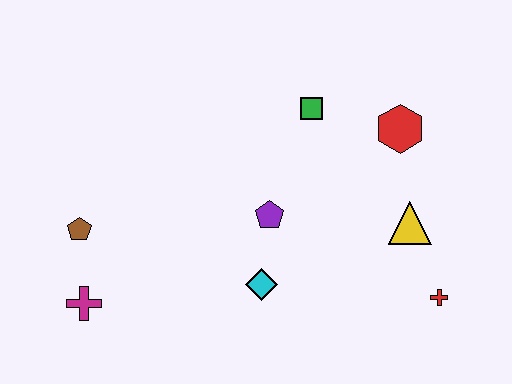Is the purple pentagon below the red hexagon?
Yes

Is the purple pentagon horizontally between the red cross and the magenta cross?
Yes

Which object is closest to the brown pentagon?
The magenta cross is closest to the brown pentagon.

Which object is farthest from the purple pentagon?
The magenta cross is farthest from the purple pentagon.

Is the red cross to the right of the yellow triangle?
Yes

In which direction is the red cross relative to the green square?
The red cross is below the green square.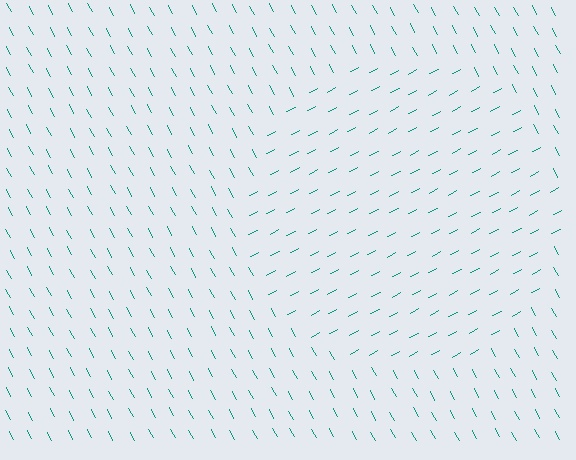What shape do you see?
I see a circle.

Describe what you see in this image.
The image is filled with small teal line segments. A circle region in the image has lines oriented differently from the surrounding lines, creating a visible texture boundary.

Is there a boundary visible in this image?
Yes, there is a texture boundary formed by a change in line orientation.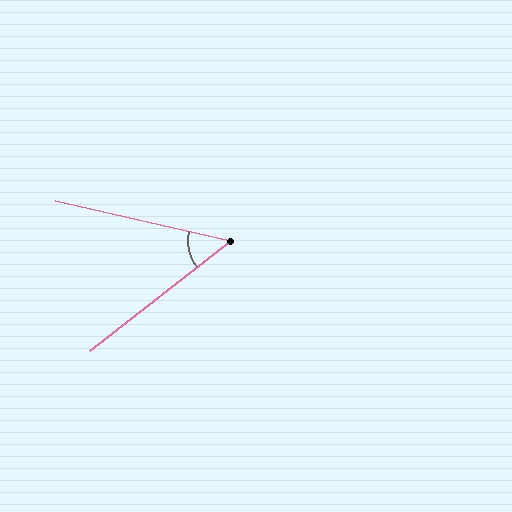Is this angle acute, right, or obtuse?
It is acute.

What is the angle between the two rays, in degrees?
Approximately 51 degrees.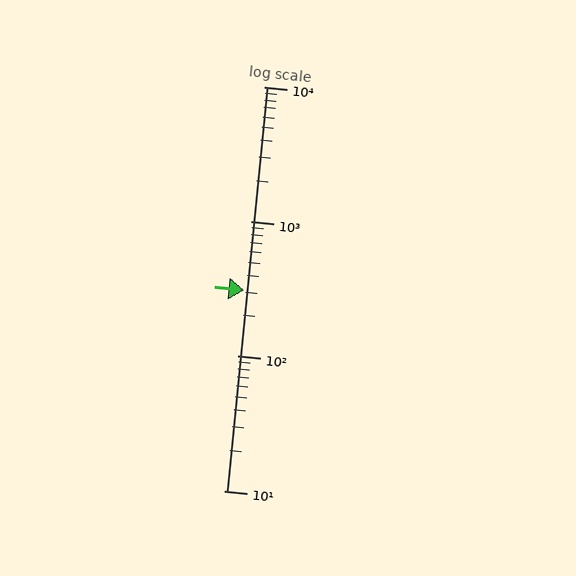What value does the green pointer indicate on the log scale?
The pointer indicates approximately 310.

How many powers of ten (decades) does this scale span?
The scale spans 3 decades, from 10 to 10000.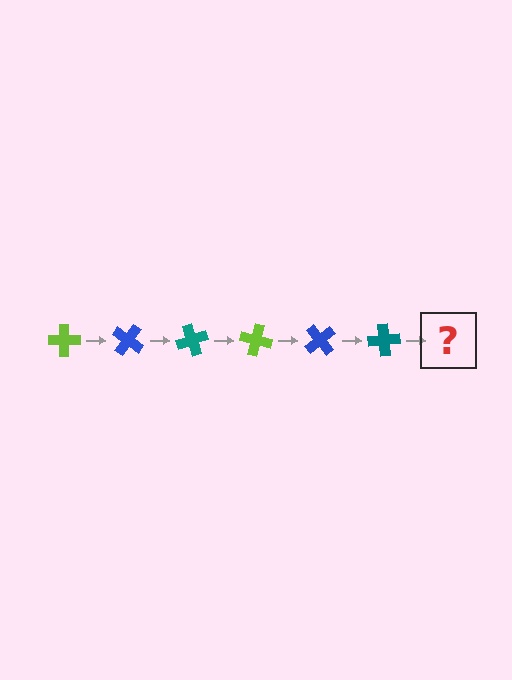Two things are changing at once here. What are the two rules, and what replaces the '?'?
The two rules are that it rotates 35 degrees each step and the color cycles through lime, blue, and teal. The '?' should be a lime cross, rotated 210 degrees from the start.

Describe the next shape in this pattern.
It should be a lime cross, rotated 210 degrees from the start.